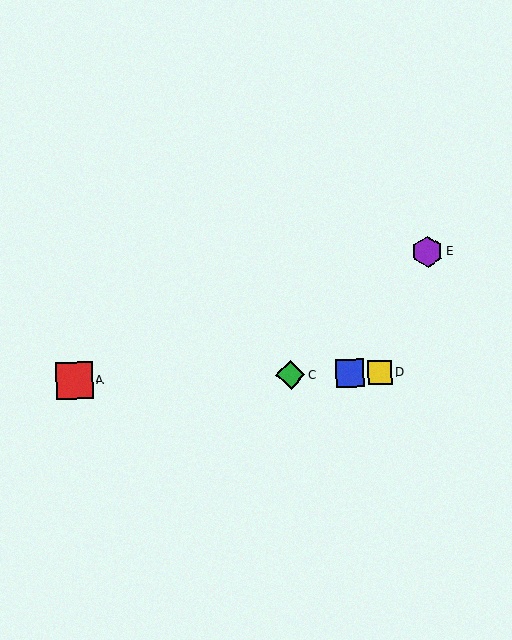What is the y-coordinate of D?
Object D is at y≈373.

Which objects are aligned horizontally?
Objects A, B, C, D are aligned horizontally.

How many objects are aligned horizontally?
4 objects (A, B, C, D) are aligned horizontally.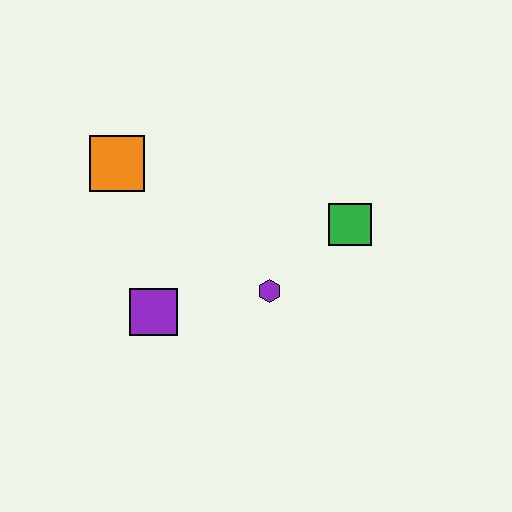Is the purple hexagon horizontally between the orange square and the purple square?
No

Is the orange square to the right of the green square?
No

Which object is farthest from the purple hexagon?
The orange square is farthest from the purple hexagon.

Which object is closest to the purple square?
The purple hexagon is closest to the purple square.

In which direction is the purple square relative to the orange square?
The purple square is below the orange square.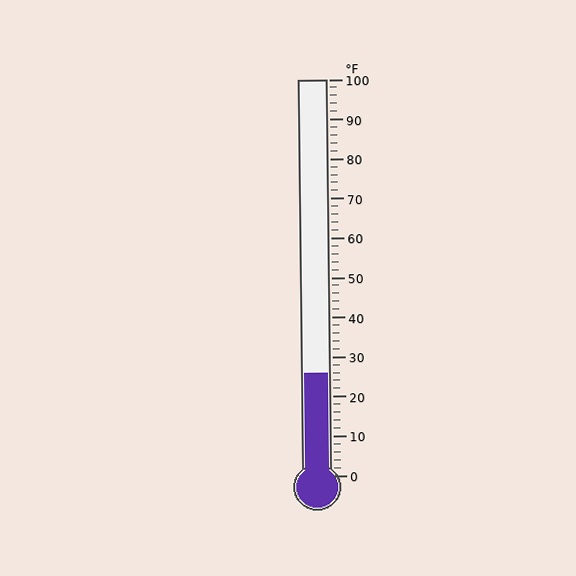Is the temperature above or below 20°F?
The temperature is above 20°F.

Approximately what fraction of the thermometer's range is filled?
The thermometer is filled to approximately 25% of its range.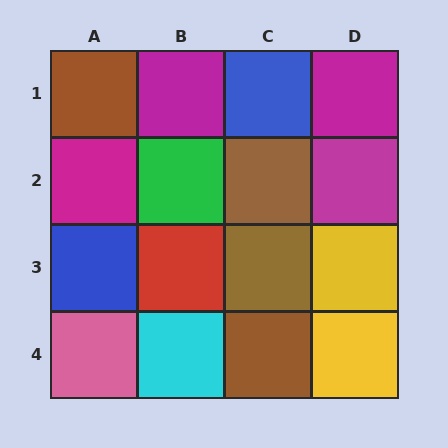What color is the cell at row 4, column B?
Cyan.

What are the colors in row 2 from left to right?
Magenta, green, brown, magenta.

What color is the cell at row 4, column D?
Yellow.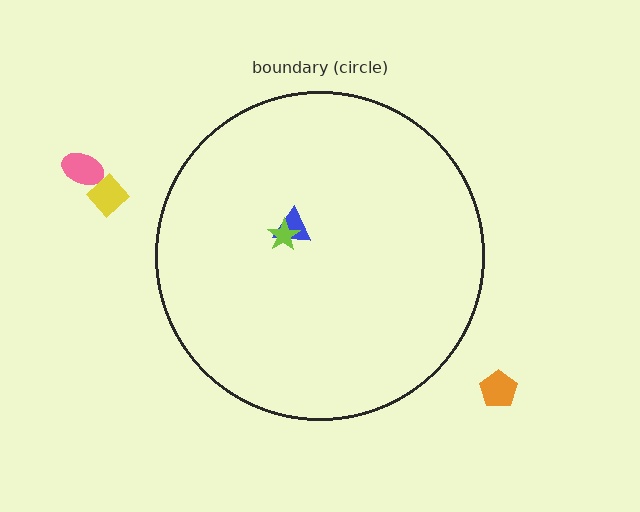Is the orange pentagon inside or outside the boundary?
Outside.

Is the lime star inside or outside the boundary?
Inside.